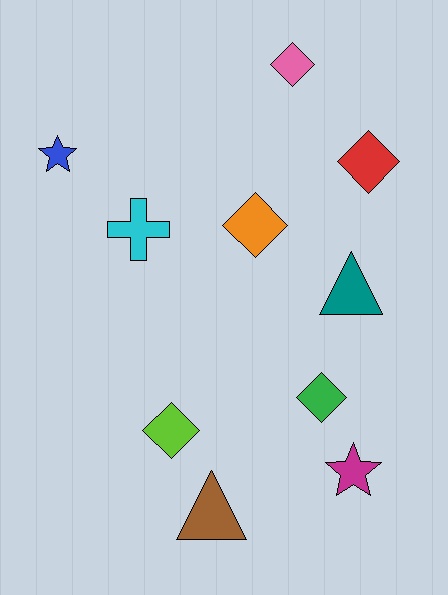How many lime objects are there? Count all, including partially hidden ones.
There is 1 lime object.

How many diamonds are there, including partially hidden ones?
There are 5 diamonds.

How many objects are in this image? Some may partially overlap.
There are 10 objects.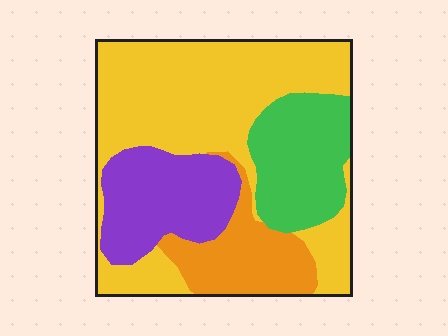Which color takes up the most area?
Yellow, at roughly 50%.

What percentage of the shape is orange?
Orange takes up about one sixth (1/6) of the shape.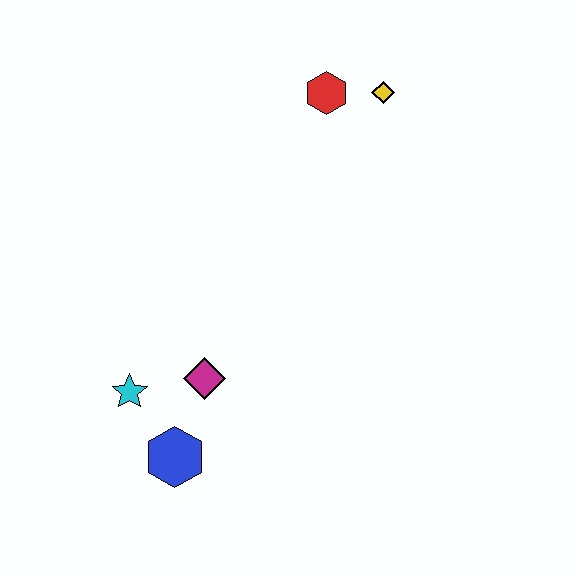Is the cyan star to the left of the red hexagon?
Yes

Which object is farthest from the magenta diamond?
The yellow diamond is farthest from the magenta diamond.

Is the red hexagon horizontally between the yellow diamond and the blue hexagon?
Yes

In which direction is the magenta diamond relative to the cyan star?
The magenta diamond is to the right of the cyan star.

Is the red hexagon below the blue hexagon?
No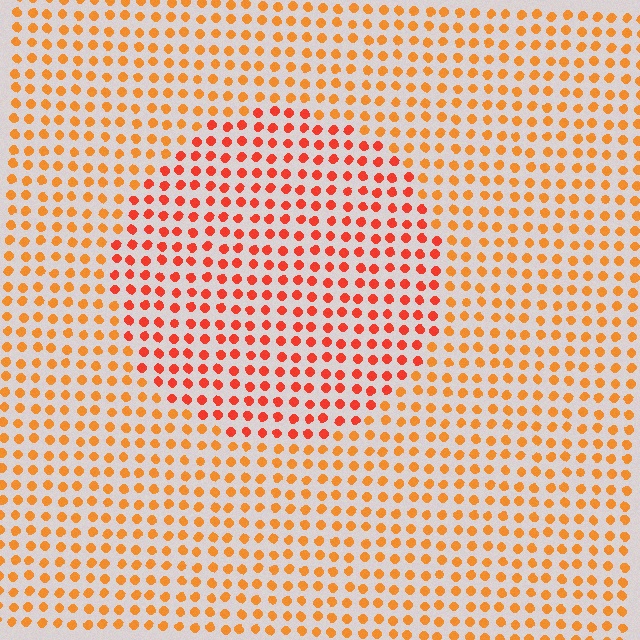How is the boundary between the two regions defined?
The boundary is defined purely by a slight shift in hue (about 26 degrees). Spacing, size, and orientation are identical on both sides.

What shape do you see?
I see a circle.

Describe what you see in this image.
The image is filled with small orange elements in a uniform arrangement. A circle-shaped region is visible where the elements are tinted to a slightly different hue, forming a subtle color boundary.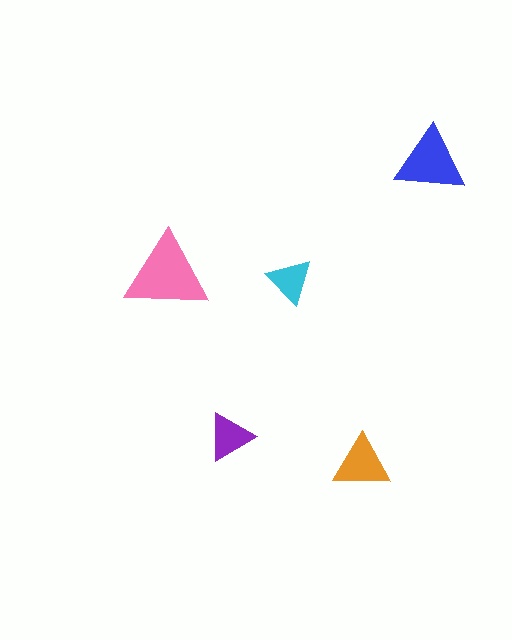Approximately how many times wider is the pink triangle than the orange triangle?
About 1.5 times wider.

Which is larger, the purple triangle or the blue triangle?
The blue one.